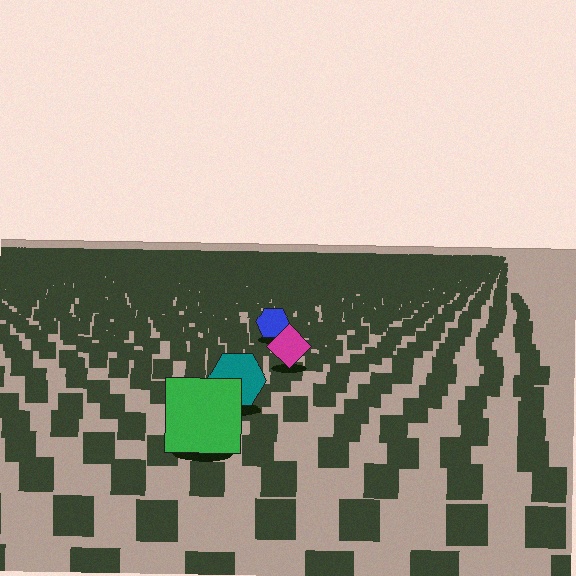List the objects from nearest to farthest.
From nearest to farthest: the green square, the teal hexagon, the magenta diamond, the blue hexagon.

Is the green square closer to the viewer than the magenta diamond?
Yes. The green square is closer — you can tell from the texture gradient: the ground texture is coarser near it.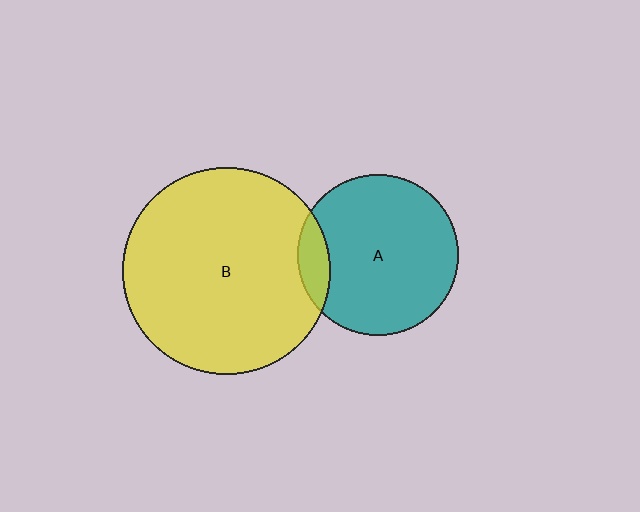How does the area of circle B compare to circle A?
Approximately 1.7 times.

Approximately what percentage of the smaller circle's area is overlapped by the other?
Approximately 10%.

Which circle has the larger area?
Circle B (yellow).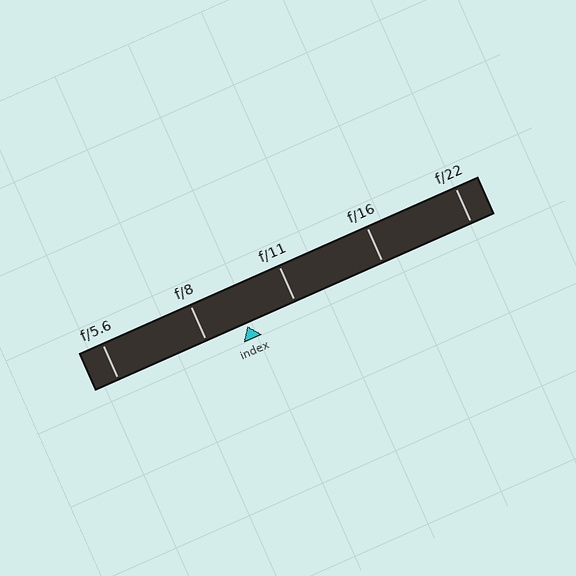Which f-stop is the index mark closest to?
The index mark is closest to f/8.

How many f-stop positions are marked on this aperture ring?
There are 5 f-stop positions marked.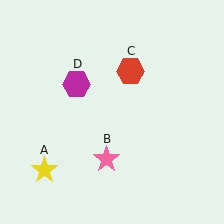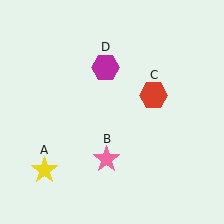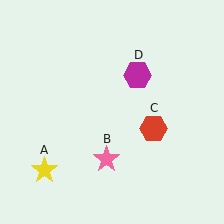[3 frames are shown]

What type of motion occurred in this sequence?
The red hexagon (object C), magenta hexagon (object D) rotated clockwise around the center of the scene.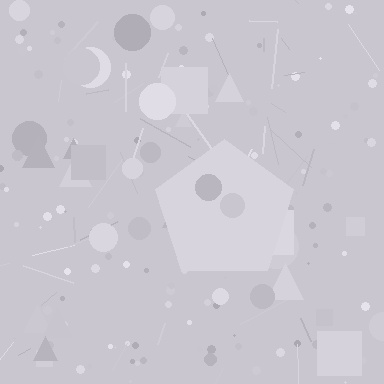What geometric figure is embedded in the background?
A pentagon is embedded in the background.